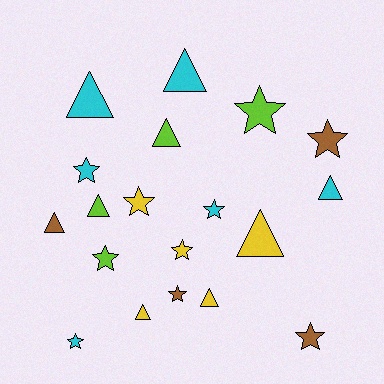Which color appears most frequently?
Cyan, with 6 objects.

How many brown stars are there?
There are 3 brown stars.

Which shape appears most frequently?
Star, with 10 objects.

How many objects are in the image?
There are 19 objects.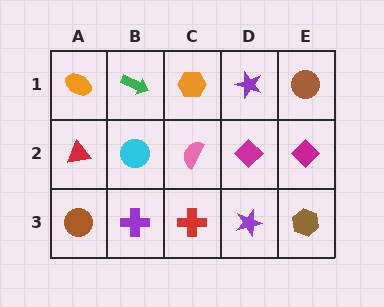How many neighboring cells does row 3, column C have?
3.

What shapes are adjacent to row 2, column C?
An orange hexagon (row 1, column C), a red cross (row 3, column C), a cyan circle (row 2, column B), a magenta diamond (row 2, column D).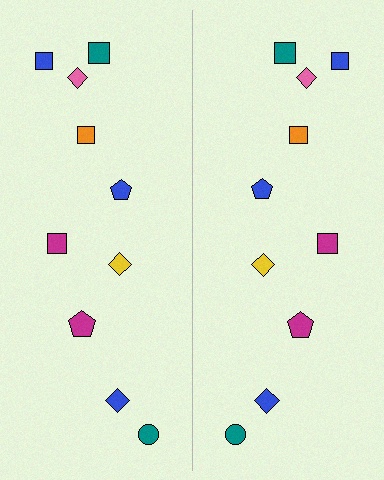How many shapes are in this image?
There are 20 shapes in this image.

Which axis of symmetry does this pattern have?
The pattern has a vertical axis of symmetry running through the center of the image.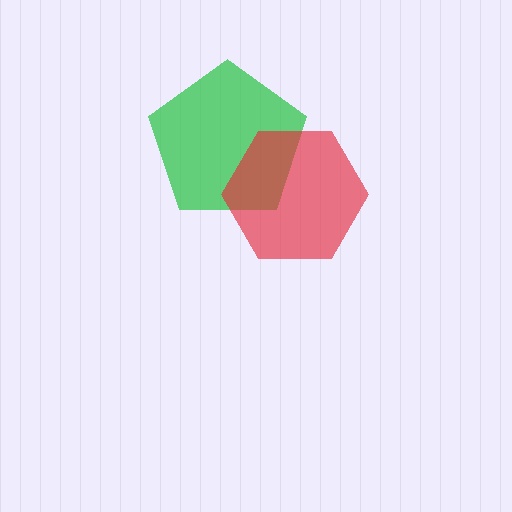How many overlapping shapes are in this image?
There are 2 overlapping shapes in the image.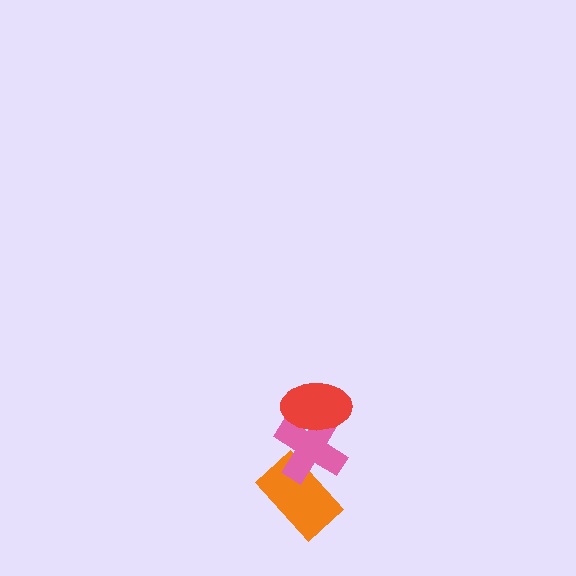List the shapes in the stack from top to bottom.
From top to bottom: the red ellipse, the pink cross, the orange rectangle.